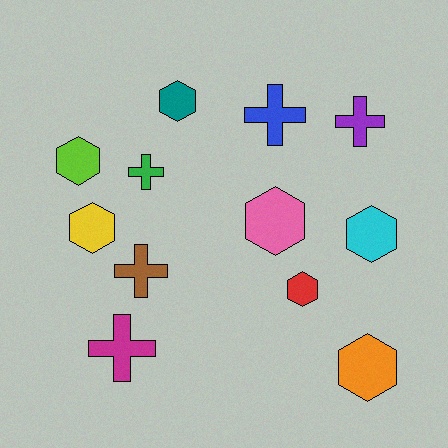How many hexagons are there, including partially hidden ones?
There are 7 hexagons.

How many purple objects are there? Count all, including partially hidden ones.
There is 1 purple object.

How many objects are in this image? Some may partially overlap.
There are 12 objects.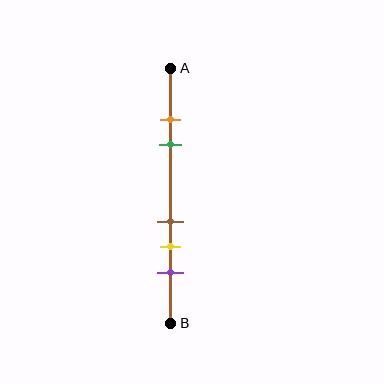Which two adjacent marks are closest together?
The orange and green marks are the closest adjacent pair.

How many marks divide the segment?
There are 5 marks dividing the segment.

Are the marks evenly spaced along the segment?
No, the marks are not evenly spaced.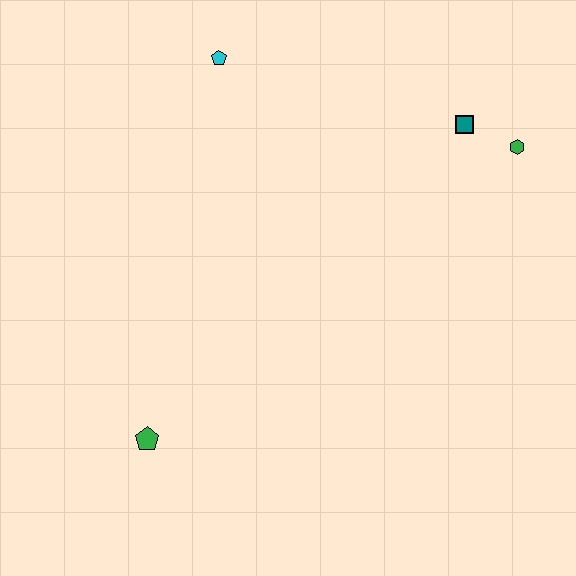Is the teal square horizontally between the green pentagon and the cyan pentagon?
No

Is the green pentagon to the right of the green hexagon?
No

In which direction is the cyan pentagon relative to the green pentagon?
The cyan pentagon is above the green pentagon.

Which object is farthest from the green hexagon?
The green pentagon is farthest from the green hexagon.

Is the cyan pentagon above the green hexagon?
Yes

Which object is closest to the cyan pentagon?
The teal square is closest to the cyan pentagon.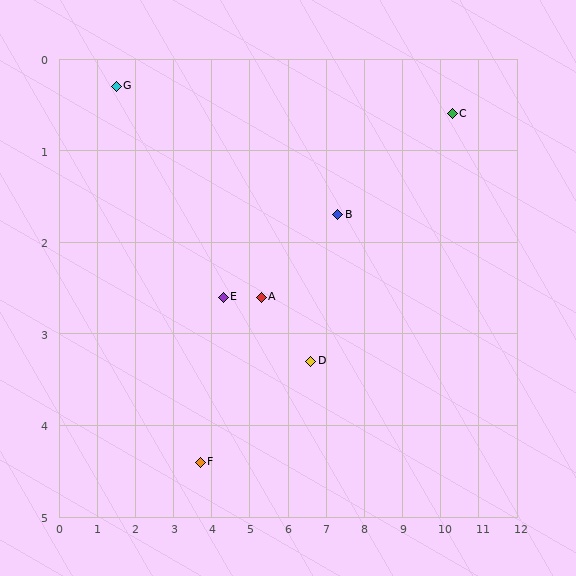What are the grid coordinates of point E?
Point E is at approximately (4.3, 2.6).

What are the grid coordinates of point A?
Point A is at approximately (5.3, 2.6).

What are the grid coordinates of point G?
Point G is at approximately (1.5, 0.3).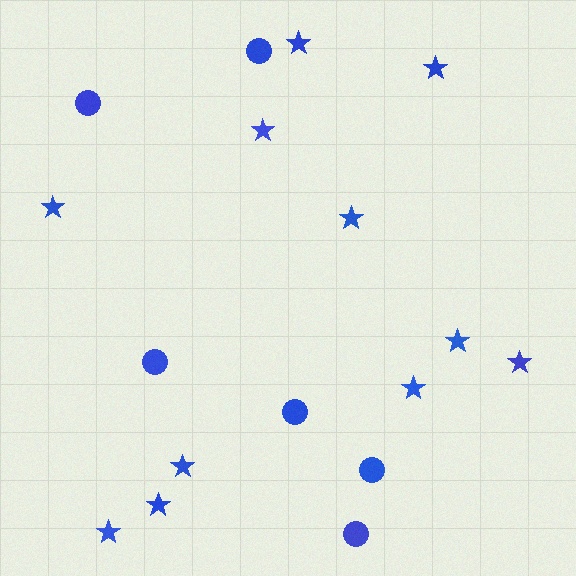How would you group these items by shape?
There are 2 groups: one group of circles (6) and one group of stars (11).